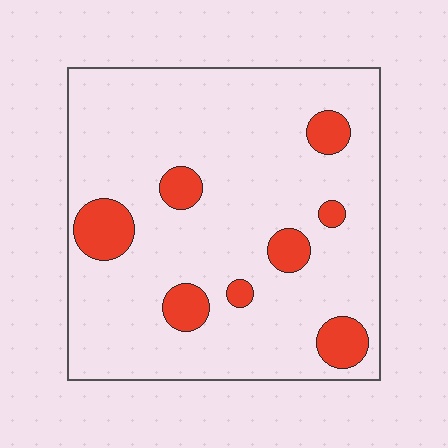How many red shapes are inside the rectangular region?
8.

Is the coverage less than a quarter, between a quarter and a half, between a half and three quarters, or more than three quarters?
Less than a quarter.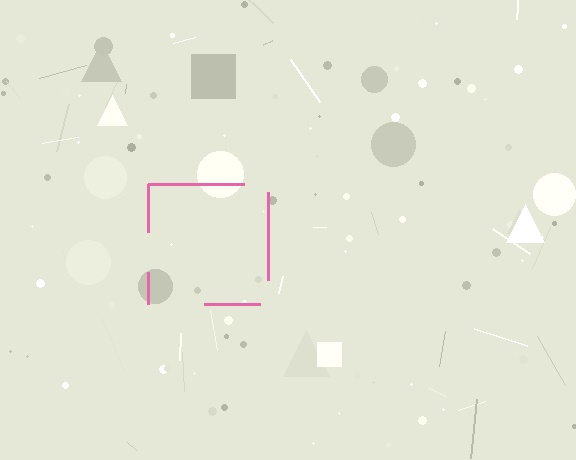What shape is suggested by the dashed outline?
The dashed outline suggests a square.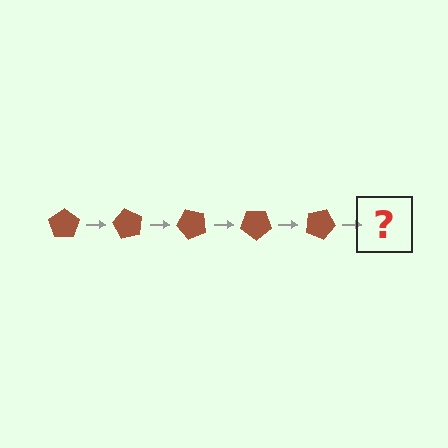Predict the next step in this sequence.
The next step is a brown pentagon rotated 300 degrees.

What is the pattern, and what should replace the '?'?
The pattern is that the pentagon rotates 60 degrees each step. The '?' should be a brown pentagon rotated 300 degrees.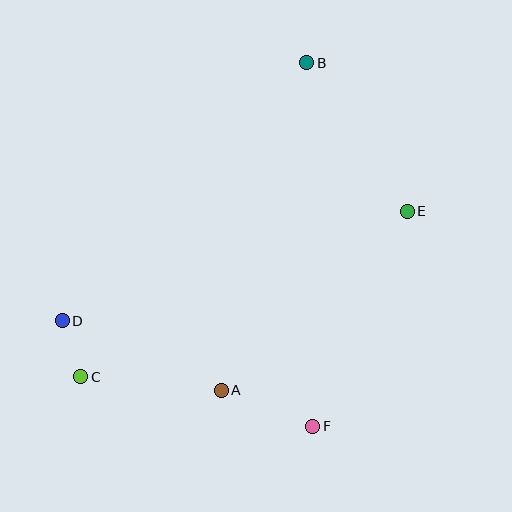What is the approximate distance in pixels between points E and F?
The distance between E and F is approximately 235 pixels.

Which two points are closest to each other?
Points C and D are closest to each other.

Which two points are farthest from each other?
Points B and C are farthest from each other.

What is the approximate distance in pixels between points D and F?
The distance between D and F is approximately 272 pixels.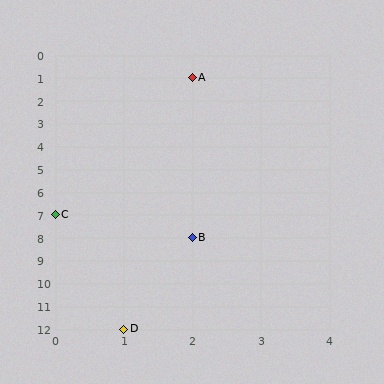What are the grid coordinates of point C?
Point C is at grid coordinates (0, 7).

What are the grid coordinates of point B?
Point B is at grid coordinates (2, 8).